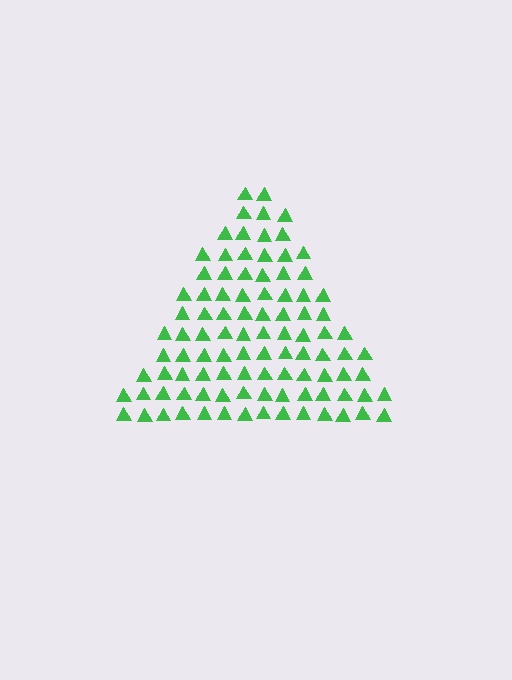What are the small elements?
The small elements are triangles.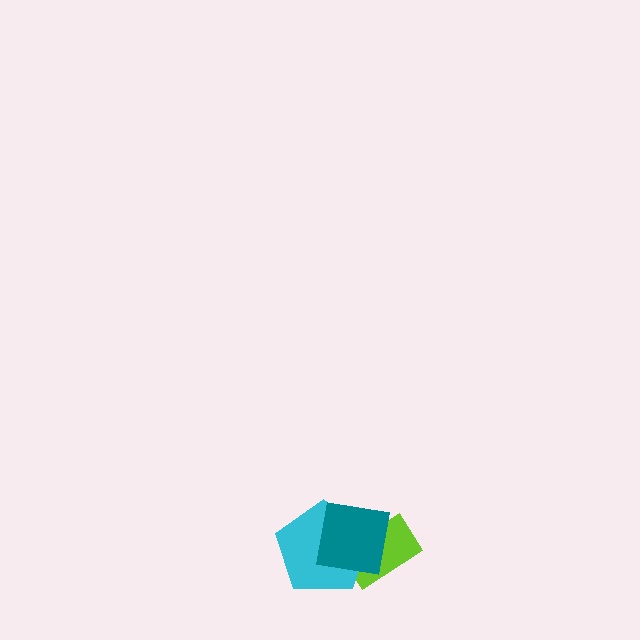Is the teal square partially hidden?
No, no other shape covers it.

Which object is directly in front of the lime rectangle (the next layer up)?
The cyan pentagon is directly in front of the lime rectangle.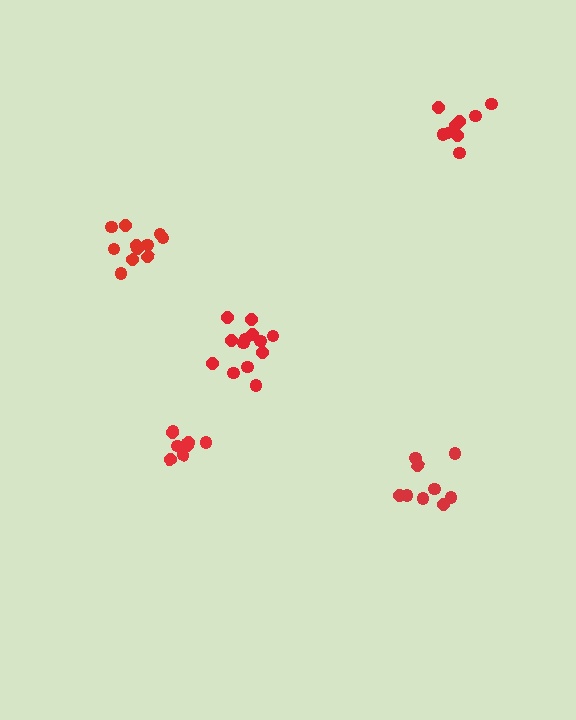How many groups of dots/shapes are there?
There are 5 groups.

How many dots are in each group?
Group 1: 8 dots, Group 2: 9 dots, Group 3: 9 dots, Group 4: 13 dots, Group 5: 11 dots (50 total).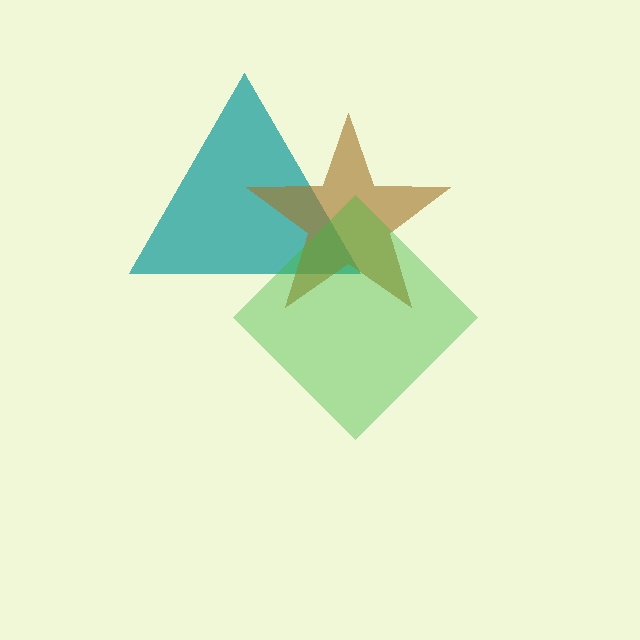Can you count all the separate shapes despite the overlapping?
Yes, there are 3 separate shapes.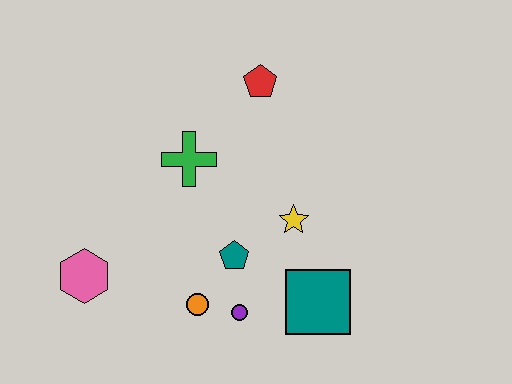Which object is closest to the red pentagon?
The green cross is closest to the red pentagon.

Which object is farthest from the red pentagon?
The pink hexagon is farthest from the red pentagon.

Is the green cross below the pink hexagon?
No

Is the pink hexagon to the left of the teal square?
Yes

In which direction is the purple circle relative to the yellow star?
The purple circle is below the yellow star.